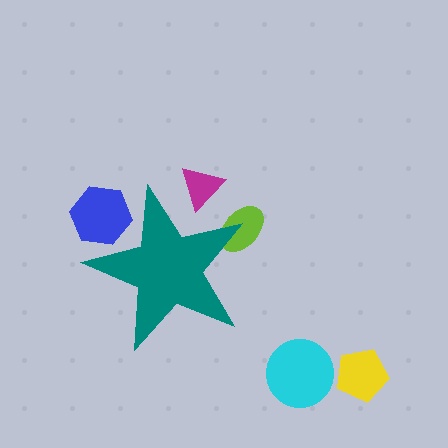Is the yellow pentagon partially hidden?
No, the yellow pentagon is fully visible.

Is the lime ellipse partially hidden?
Yes, the lime ellipse is partially hidden behind the teal star.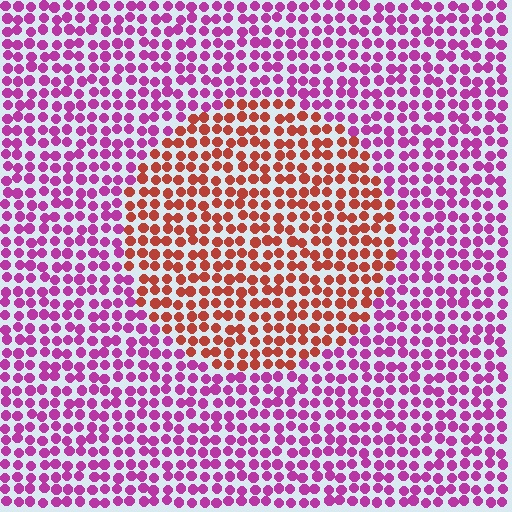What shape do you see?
I see a circle.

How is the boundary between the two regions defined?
The boundary is defined purely by a slight shift in hue (about 55 degrees). Spacing, size, and orientation are identical on both sides.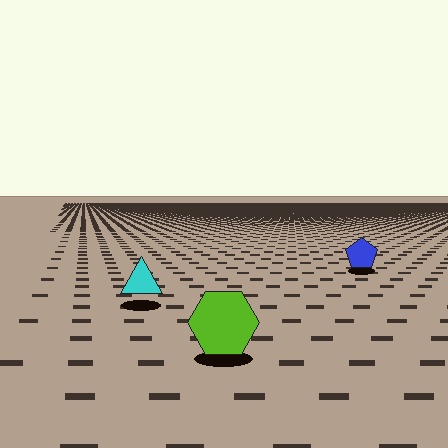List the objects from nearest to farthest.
From nearest to farthest: the lime hexagon, the cyan triangle, the blue pentagon.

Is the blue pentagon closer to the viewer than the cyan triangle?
No. The cyan triangle is closer — you can tell from the texture gradient: the ground texture is coarser near it.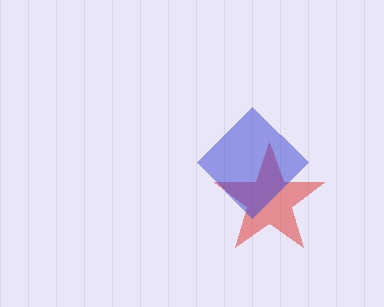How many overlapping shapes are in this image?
There are 2 overlapping shapes in the image.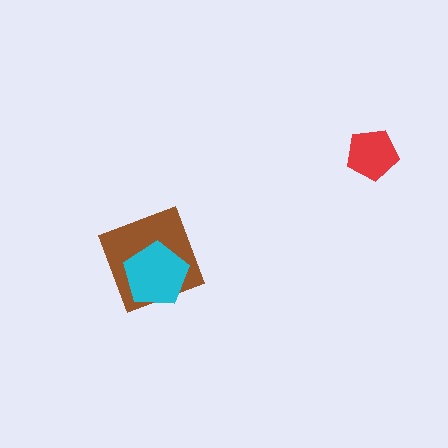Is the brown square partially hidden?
Yes, it is partially covered by another shape.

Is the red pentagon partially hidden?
No, no other shape covers it.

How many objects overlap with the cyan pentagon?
1 object overlaps with the cyan pentagon.